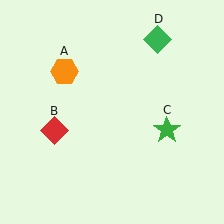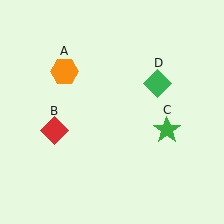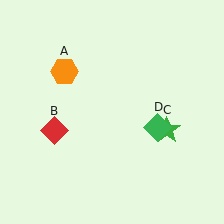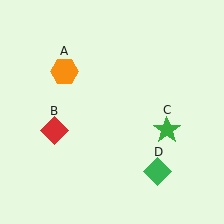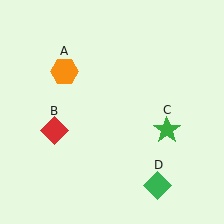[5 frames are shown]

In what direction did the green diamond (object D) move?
The green diamond (object D) moved down.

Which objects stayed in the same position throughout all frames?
Orange hexagon (object A) and red diamond (object B) and green star (object C) remained stationary.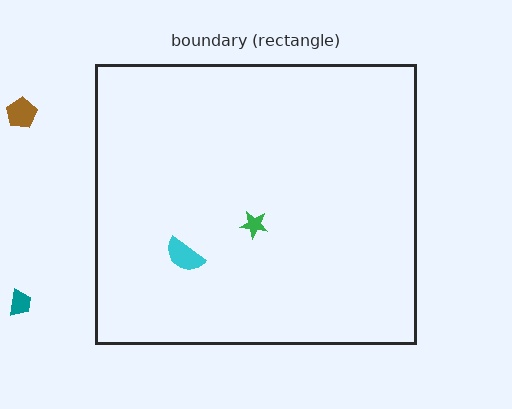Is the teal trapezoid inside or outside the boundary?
Outside.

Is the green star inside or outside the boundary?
Inside.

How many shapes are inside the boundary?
2 inside, 2 outside.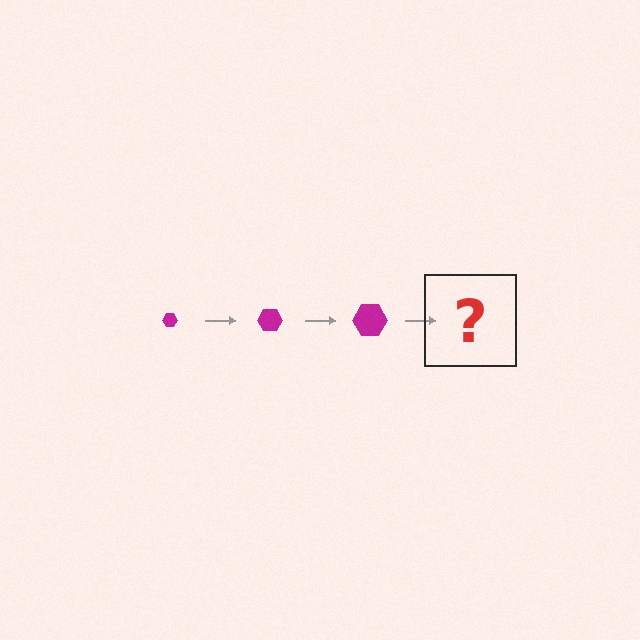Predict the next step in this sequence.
The next step is a magenta hexagon, larger than the previous one.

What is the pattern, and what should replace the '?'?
The pattern is that the hexagon gets progressively larger each step. The '?' should be a magenta hexagon, larger than the previous one.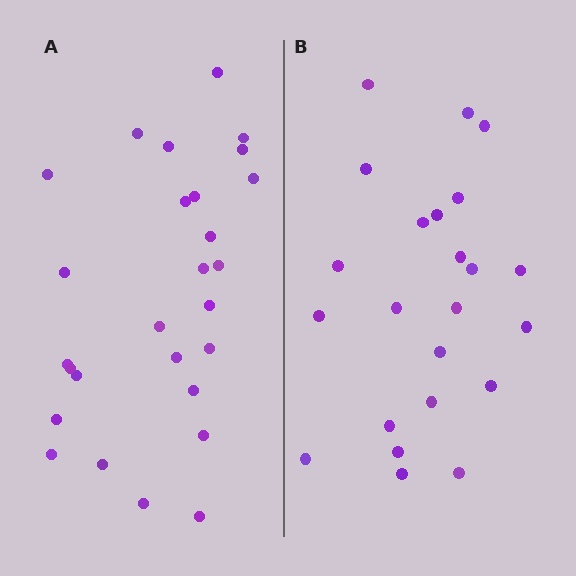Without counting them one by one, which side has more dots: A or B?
Region A (the left region) has more dots.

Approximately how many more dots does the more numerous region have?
Region A has about 4 more dots than region B.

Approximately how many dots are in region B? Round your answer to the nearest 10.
About 20 dots. (The exact count is 23, which rounds to 20.)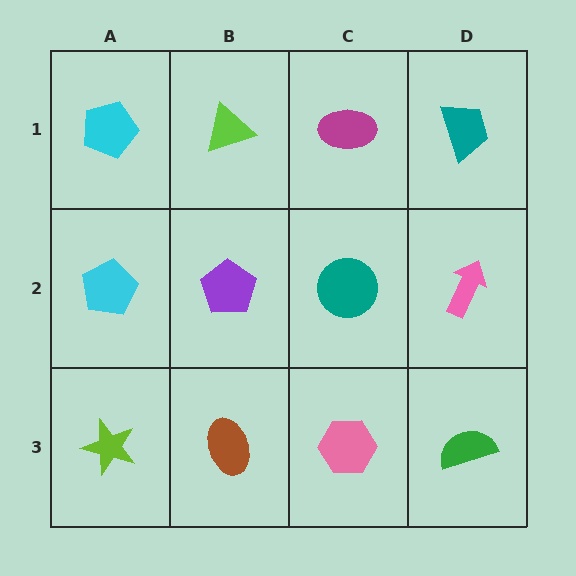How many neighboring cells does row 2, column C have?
4.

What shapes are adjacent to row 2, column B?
A lime triangle (row 1, column B), a brown ellipse (row 3, column B), a cyan pentagon (row 2, column A), a teal circle (row 2, column C).